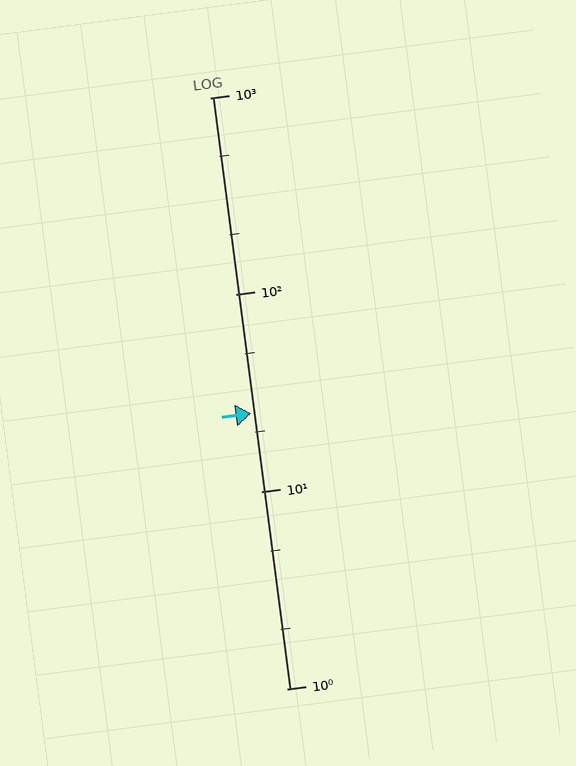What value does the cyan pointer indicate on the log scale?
The pointer indicates approximately 25.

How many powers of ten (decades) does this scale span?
The scale spans 3 decades, from 1 to 1000.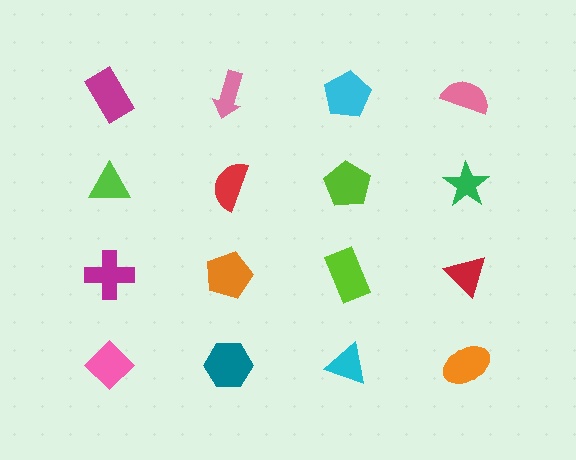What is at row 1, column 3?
A cyan pentagon.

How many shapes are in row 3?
4 shapes.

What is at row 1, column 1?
A magenta rectangle.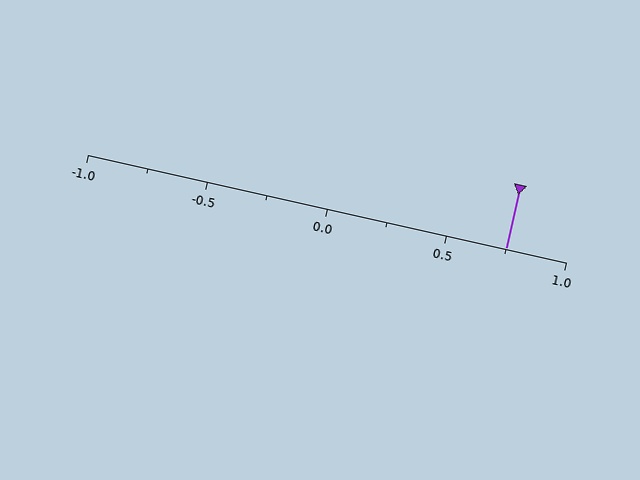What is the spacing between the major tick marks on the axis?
The major ticks are spaced 0.5 apart.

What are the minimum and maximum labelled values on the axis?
The axis runs from -1.0 to 1.0.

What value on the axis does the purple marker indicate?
The marker indicates approximately 0.75.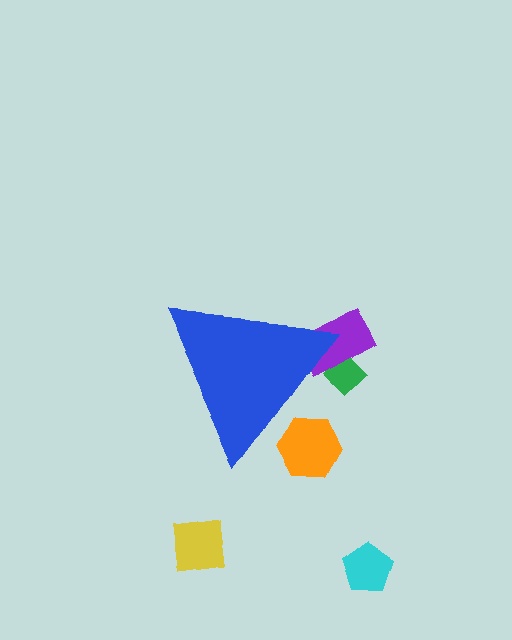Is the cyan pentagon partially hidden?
No, the cyan pentagon is fully visible.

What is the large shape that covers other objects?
A blue triangle.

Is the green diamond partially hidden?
Yes, the green diamond is partially hidden behind the blue triangle.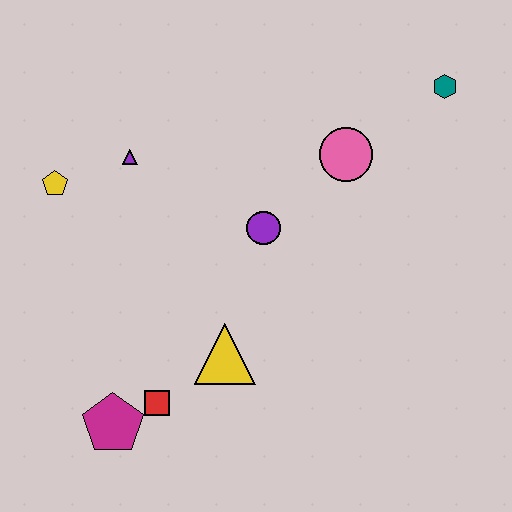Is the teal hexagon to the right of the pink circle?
Yes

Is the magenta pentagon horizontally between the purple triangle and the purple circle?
No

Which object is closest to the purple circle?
The pink circle is closest to the purple circle.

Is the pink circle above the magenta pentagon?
Yes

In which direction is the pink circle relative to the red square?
The pink circle is above the red square.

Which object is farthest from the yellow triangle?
The teal hexagon is farthest from the yellow triangle.